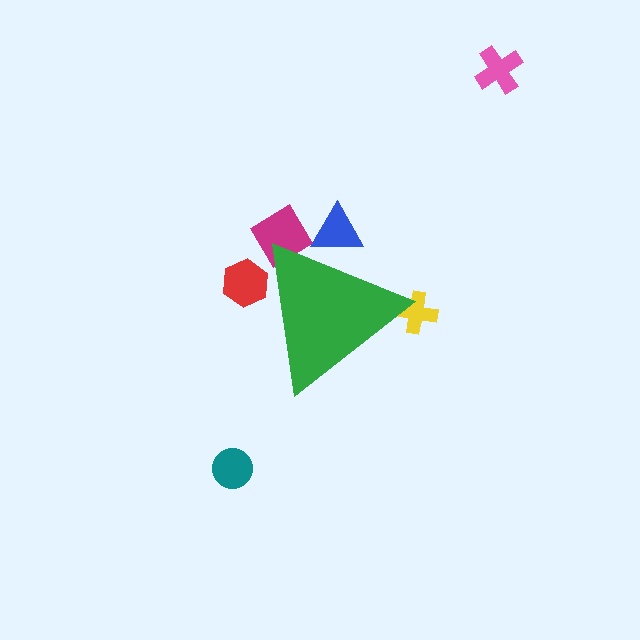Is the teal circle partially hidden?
No, the teal circle is fully visible.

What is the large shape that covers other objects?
A green triangle.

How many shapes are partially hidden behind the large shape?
4 shapes are partially hidden.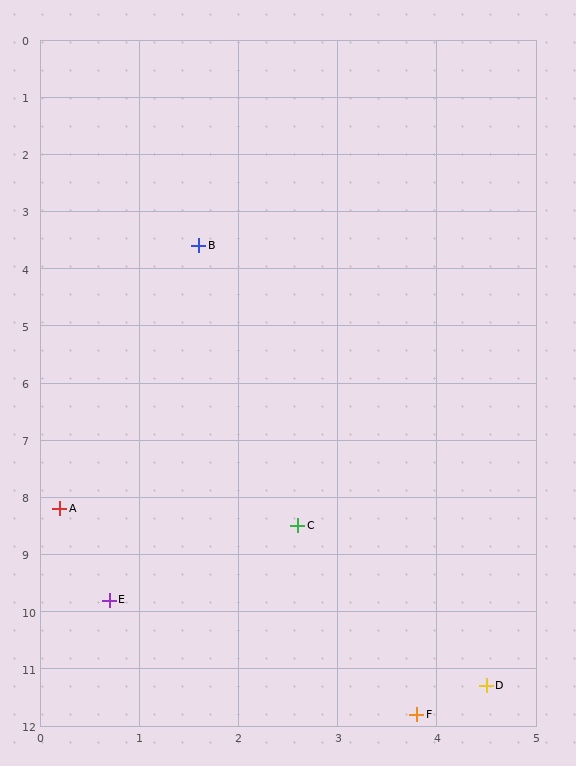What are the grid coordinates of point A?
Point A is at approximately (0.2, 8.2).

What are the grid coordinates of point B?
Point B is at approximately (1.6, 3.6).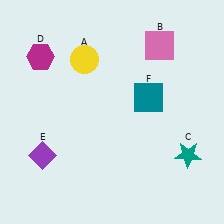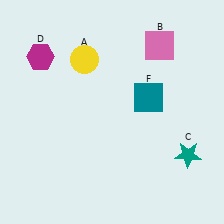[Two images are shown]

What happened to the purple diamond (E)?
The purple diamond (E) was removed in Image 2. It was in the bottom-left area of Image 1.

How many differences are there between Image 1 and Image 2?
There is 1 difference between the two images.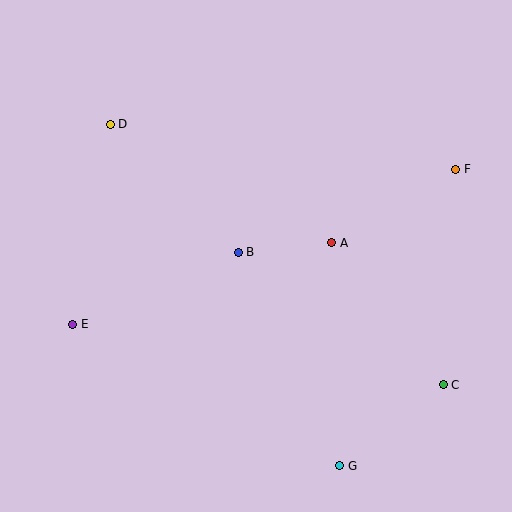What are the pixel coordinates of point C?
Point C is at (443, 385).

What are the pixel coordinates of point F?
Point F is at (456, 169).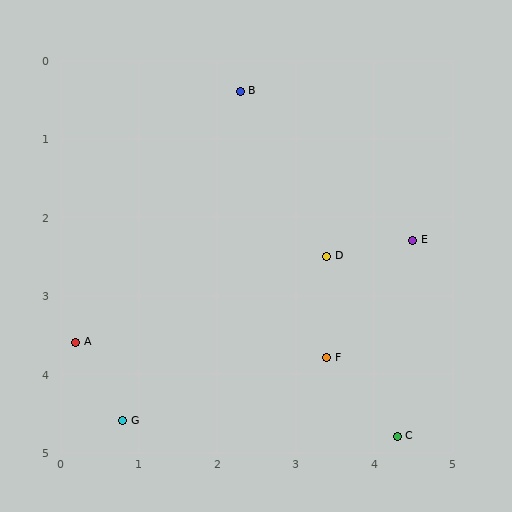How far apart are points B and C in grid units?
Points B and C are about 4.8 grid units apart.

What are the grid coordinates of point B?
Point B is at approximately (2.3, 0.4).